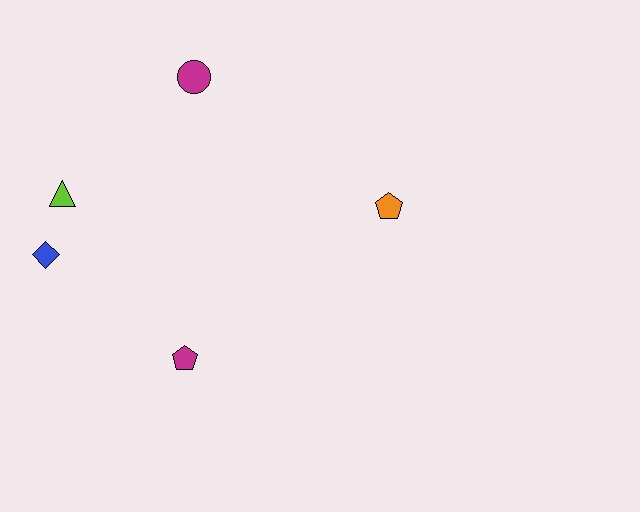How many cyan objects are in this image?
There are no cyan objects.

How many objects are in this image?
There are 5 objects.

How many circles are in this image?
There is 1 circle.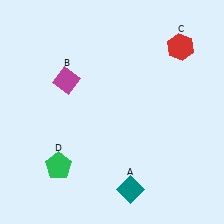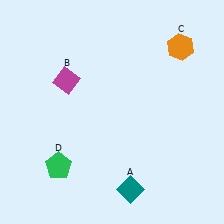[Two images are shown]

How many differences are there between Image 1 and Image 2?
There is 1 difference between the two images.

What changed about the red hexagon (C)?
In Image 1, C is red. In Image 2, it changed to orange.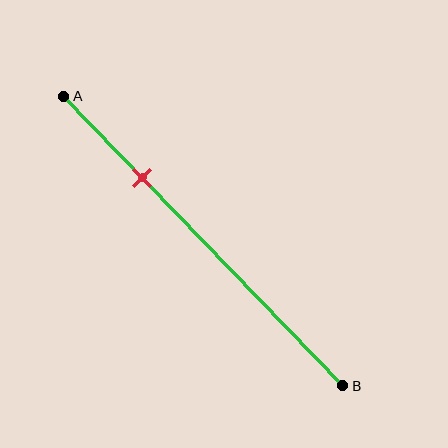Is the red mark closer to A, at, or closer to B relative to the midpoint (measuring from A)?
The red mark is closer to point A than the midpoint of segment AB.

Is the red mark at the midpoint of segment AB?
No, the mark is at about 30% from A, not at the 50% midpoint.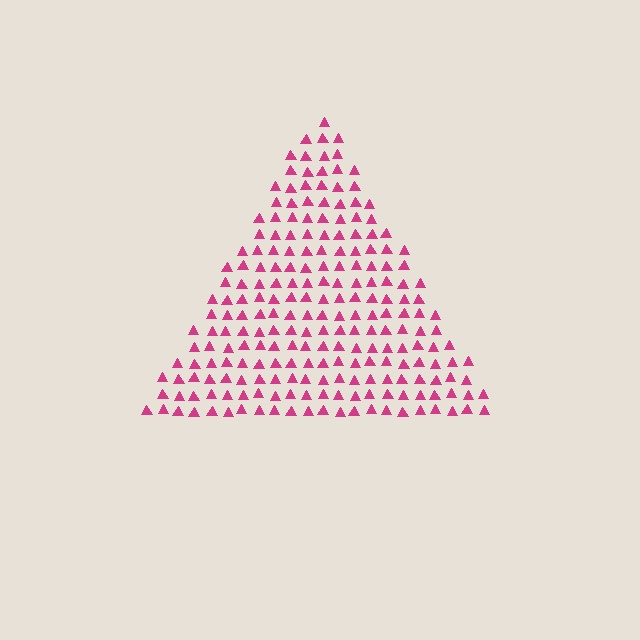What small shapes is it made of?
It is made of small triangles.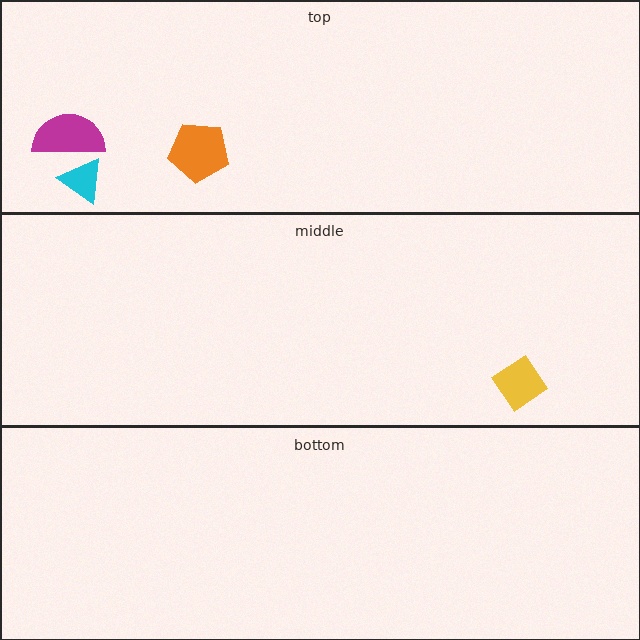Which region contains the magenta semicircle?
The top region.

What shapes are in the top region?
The orange pentagon, the cyan triangle, the magenta semicircle.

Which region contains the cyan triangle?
The top region.